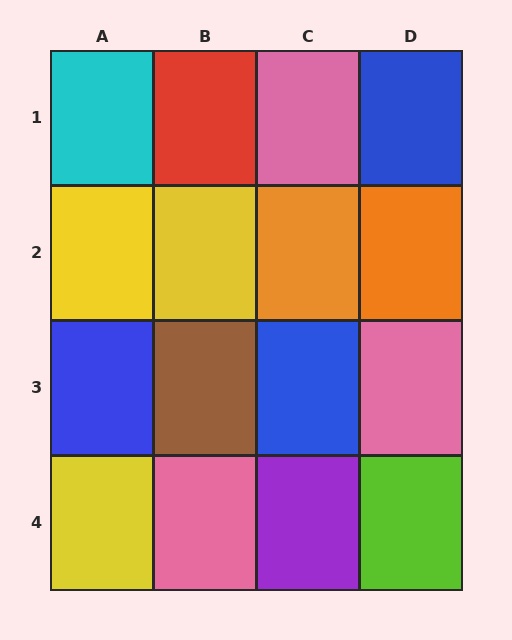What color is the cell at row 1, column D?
Blue.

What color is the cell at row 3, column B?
Brown.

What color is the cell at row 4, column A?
Yellow.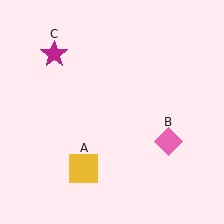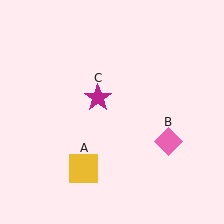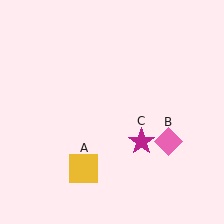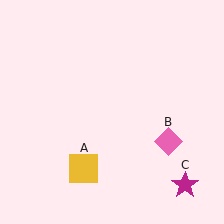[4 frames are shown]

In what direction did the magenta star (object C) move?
The magenta star (object C) moved down and to the right.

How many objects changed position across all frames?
1 object changed position: magenta star (object C).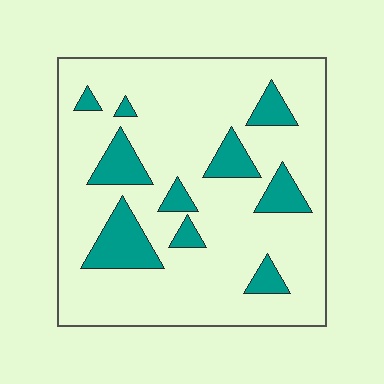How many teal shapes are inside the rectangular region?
10.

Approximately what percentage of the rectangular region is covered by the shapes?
Approximately 20%.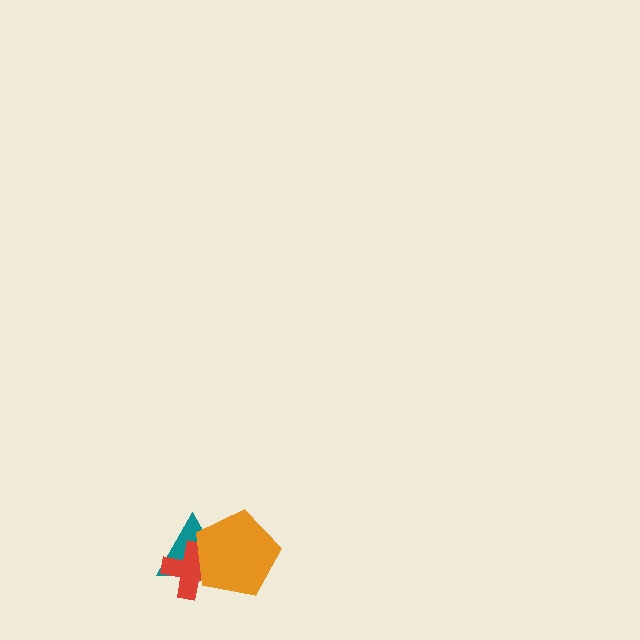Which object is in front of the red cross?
The orange pentagon is in front of the red cross.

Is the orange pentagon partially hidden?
No, no other shape covers it.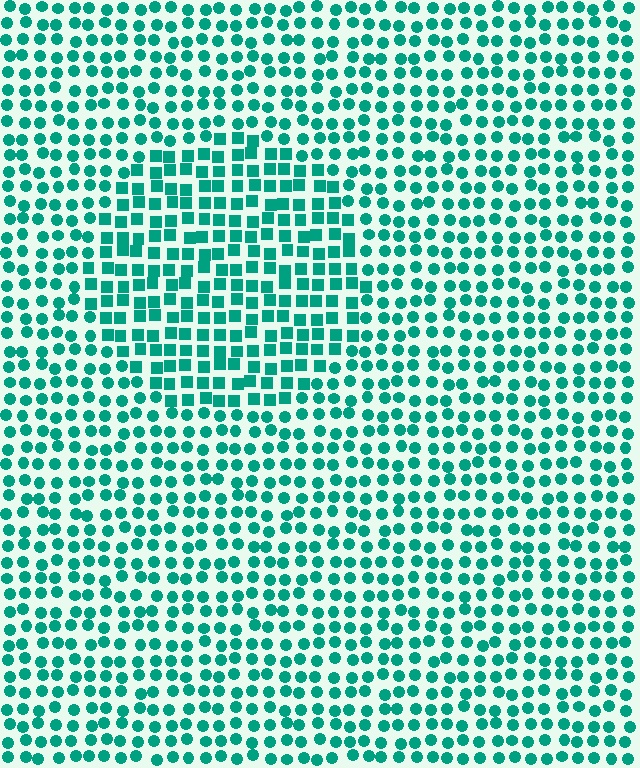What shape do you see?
I see a circle.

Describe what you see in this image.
The image is filled with small teal elements arranged in a uniform grid. A circle-shaped region contains squares, while the surrounding area contains circles. The boundary is defined purely by the change in element shape.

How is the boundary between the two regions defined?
The boundary is defined by a change in element shape: squares inside vs. circles outside. All elements share the same color and spacing.